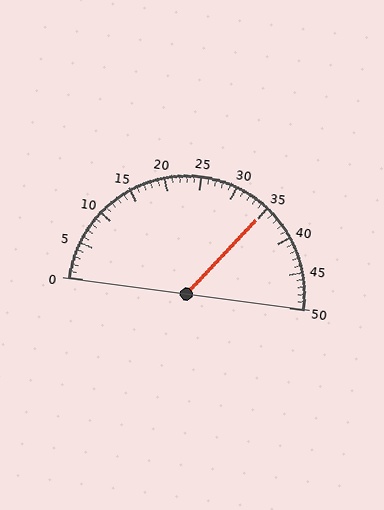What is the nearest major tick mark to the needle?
The nearest major tick mark is 35.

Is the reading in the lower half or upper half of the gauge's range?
The reading is in the upper half of the range (0 to 50).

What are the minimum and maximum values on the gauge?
The gauge ranges from 0 to 50.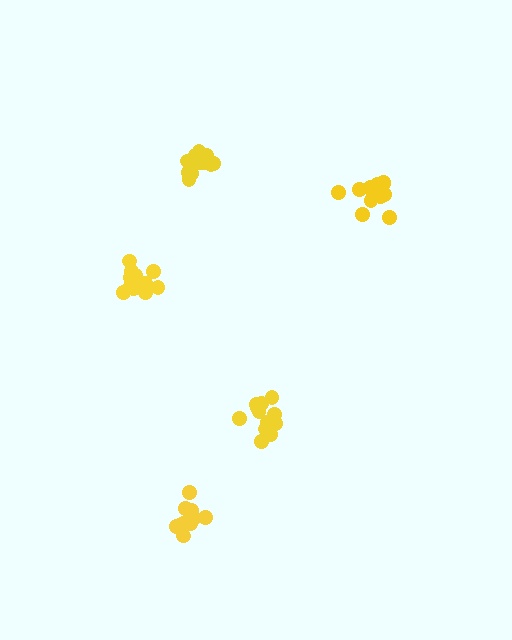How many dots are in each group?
Group 1: 13 dots, Group 2: 14 dots, Group 3: 12 dots, Group 4: 15 dots, Group 5: 13 dots (67 total).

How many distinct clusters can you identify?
There are 5 distinct clusters.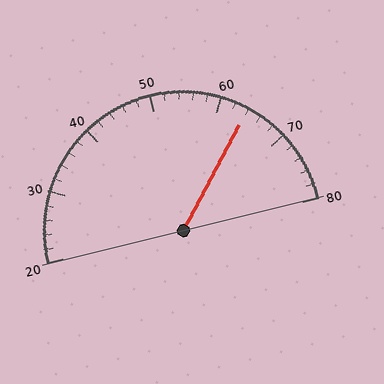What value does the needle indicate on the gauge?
The needle indicates approximately 64.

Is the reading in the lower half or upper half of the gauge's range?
The reading is in the upper half of the range (20 to 80).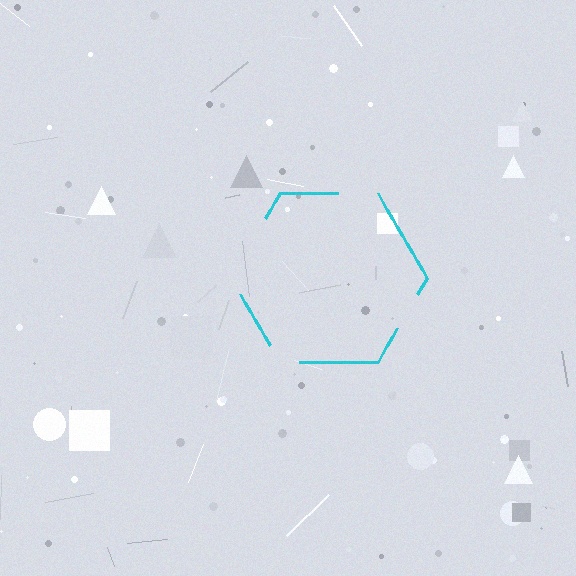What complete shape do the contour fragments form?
The contour fragments form a hexagon.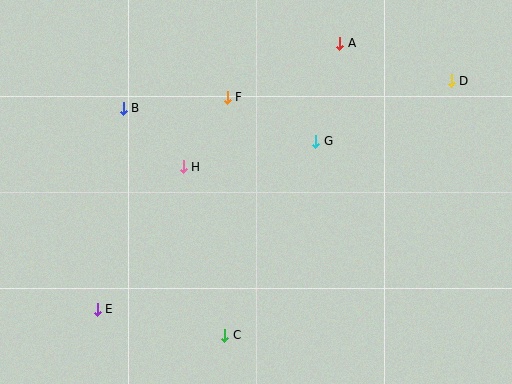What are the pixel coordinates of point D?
Point D is at (451, 81).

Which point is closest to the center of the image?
Point H at (183, 167) is closest to the center.